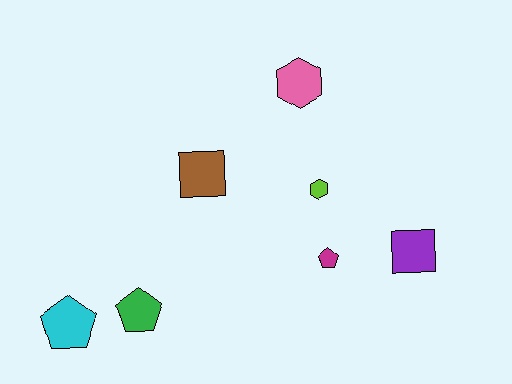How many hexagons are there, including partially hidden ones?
There are 2 hexagons.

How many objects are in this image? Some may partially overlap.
There are 7 objects.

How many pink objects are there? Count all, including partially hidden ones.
There is 1 pink object.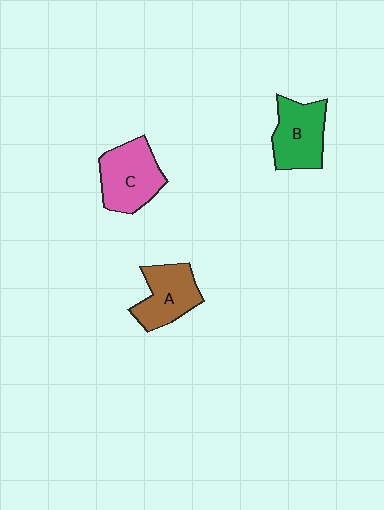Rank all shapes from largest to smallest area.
From largest to smallest: C (pink), B (green), A (brown).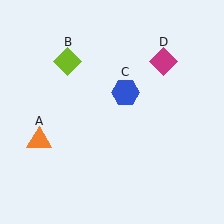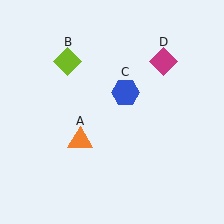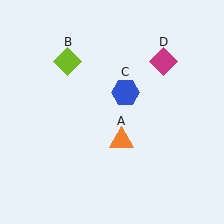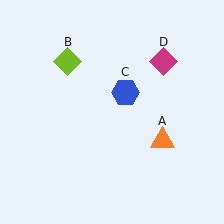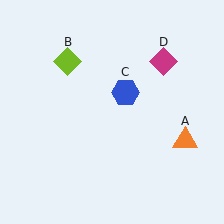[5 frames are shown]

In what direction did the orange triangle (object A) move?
The orange triangle (object A) moved right.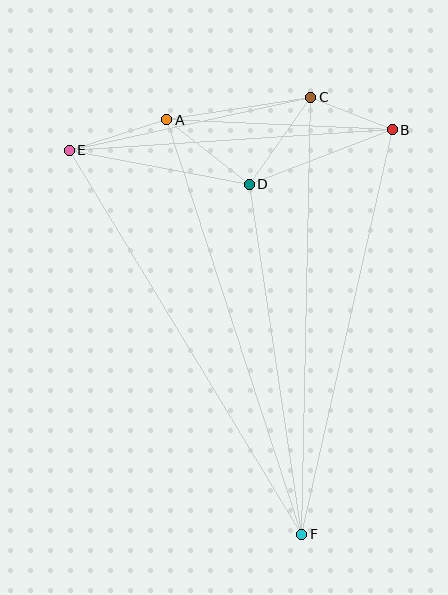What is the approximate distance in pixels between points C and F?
The distance between C and F is approximately 437 pixels.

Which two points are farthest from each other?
Points E and F are farthest from each other.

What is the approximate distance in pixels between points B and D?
The distance between B and D is approximately 153 pixels.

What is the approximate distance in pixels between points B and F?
The distance between B and F is approximately 415 pixels.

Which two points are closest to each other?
Points B and C are closest to each other.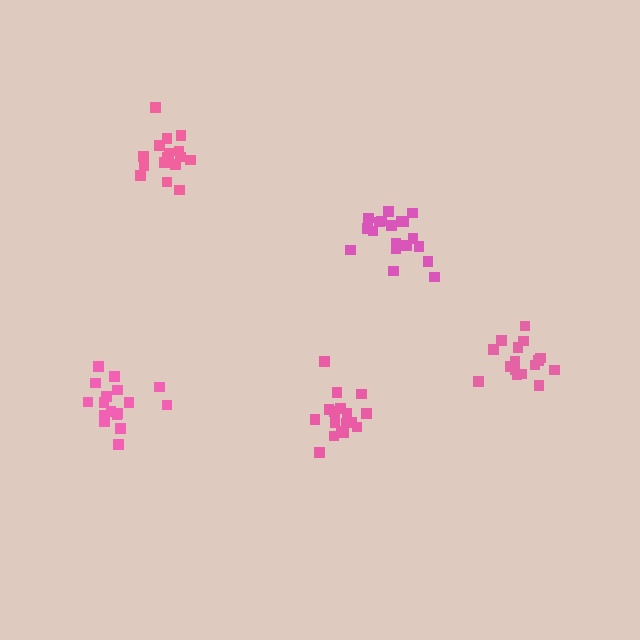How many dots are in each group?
Group 1: 17 dots, Group 2: 16 dots, Group 3: 17 dots, Group 4: 16 dots, Group 5: 20 dots (86 total).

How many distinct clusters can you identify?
There are 5 distinct clusters.